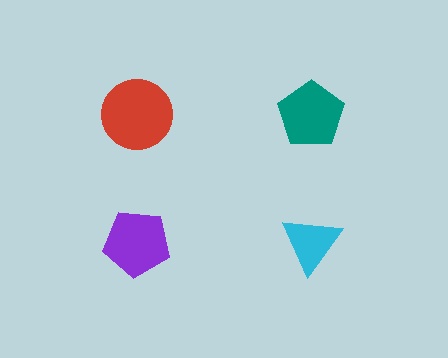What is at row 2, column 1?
A purple pentagon.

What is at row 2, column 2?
A cyan triangle.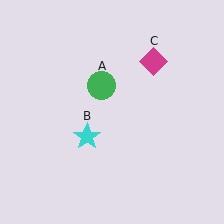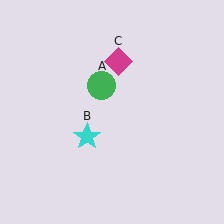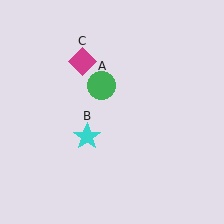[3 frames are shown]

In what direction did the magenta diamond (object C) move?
The magenta diamond (object C) moved left.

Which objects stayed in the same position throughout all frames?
Green circle (object A) and cyan star (object B) remained stationary.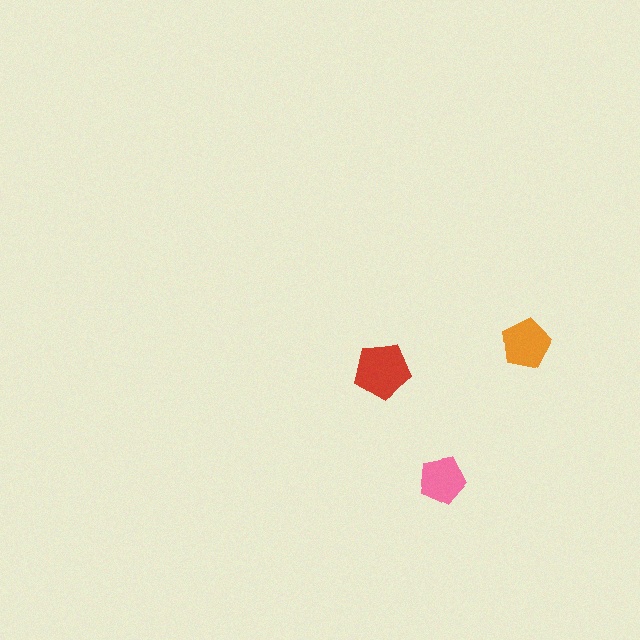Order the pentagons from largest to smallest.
the red one, the orange one, the pink one.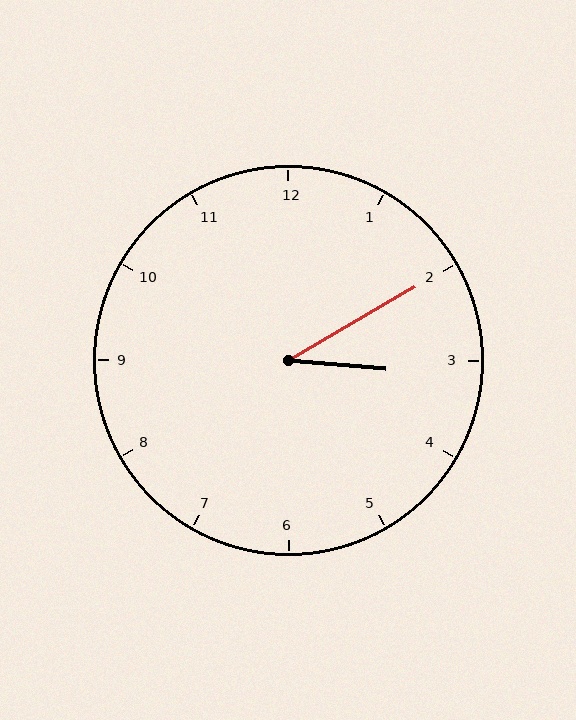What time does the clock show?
3:10.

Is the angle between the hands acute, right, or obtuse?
It is acute.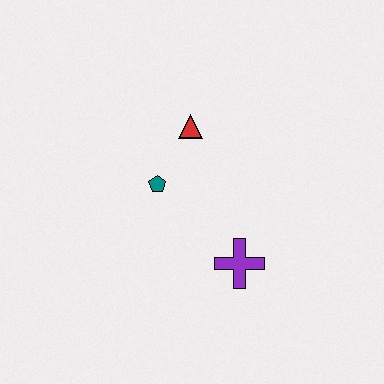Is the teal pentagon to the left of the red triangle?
Yes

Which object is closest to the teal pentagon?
The red triangle is closest to the teal pentagon.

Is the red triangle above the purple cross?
Yes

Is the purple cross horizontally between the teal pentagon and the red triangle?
No